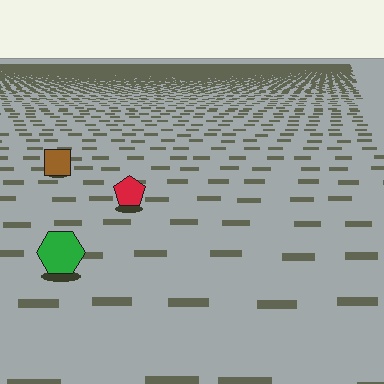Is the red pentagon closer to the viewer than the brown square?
Yes. The red pentagon is closer — you can tell from the texture gradient: the ground texture is coarser near it.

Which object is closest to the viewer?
The green hexagon is closest. The texture marks near it are larger and more spread out.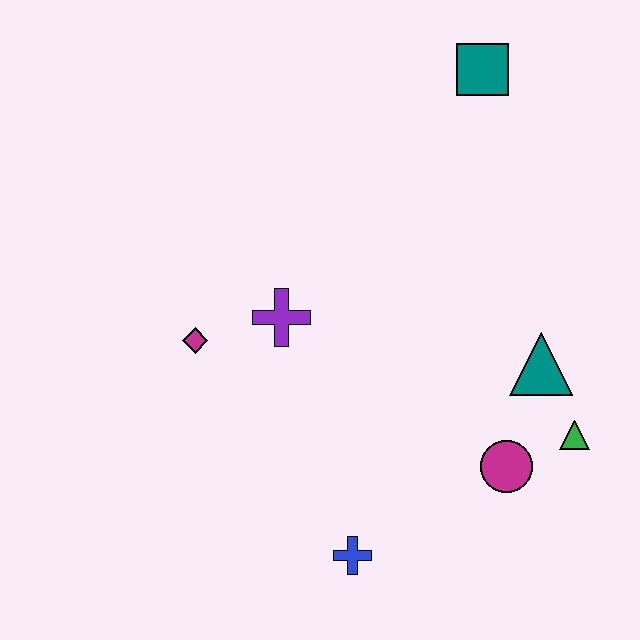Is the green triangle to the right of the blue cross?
Yes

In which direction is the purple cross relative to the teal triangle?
The purple cross is to the left of the teal triangle.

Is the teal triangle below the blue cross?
No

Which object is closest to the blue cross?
The magenta circle is closest to the blue cross.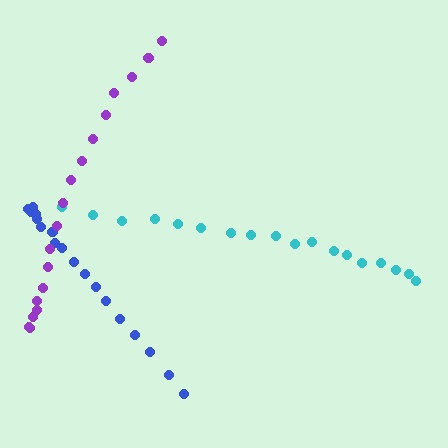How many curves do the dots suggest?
There are 3 distinct paths.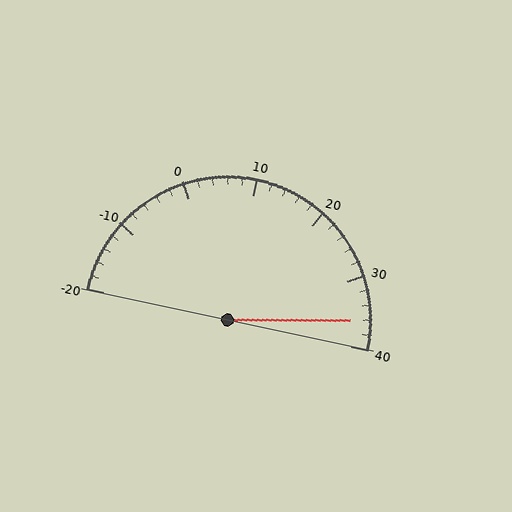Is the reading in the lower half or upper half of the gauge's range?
The reading is in the upper half of the range (-20 to 40).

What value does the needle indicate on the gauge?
The needle indicates approximately 36.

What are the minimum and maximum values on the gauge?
The gauge ranges from -20 to 40.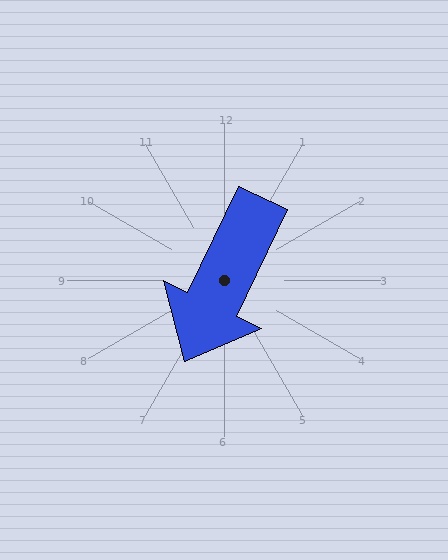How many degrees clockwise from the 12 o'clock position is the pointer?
Approximately 206 degrees.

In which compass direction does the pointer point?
Southwest.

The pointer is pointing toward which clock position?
Roughly 7 o'clock.